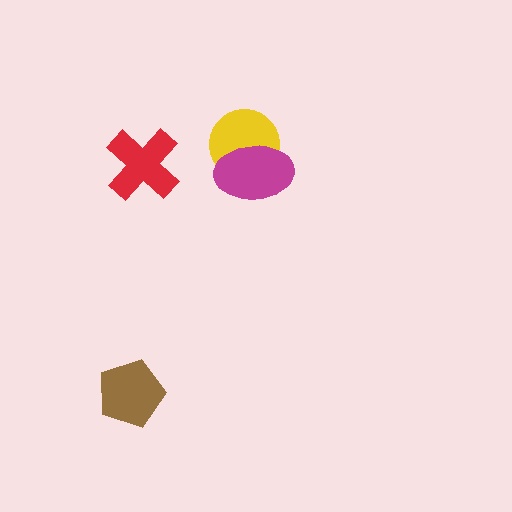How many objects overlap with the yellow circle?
1 object overlaps with the yellow circle.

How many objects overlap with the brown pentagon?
0 objects overlap with the brown pentagon.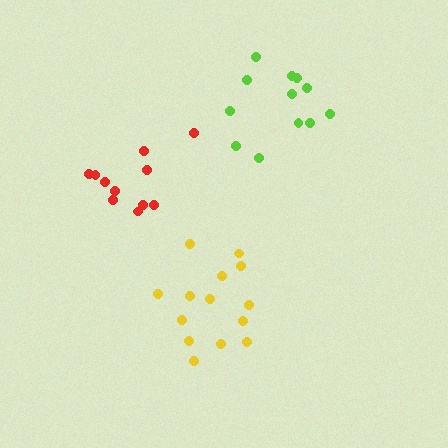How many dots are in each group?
Group 1: 11 dots, Group 2: 12 dots, Group 3: 14 dots (37 total).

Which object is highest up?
The lime cluster is topmost.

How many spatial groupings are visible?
There are 3 spatial groupings.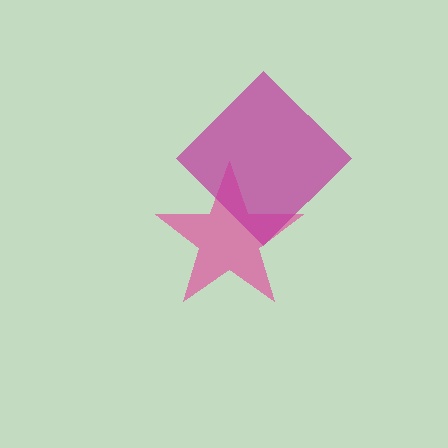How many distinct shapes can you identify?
There are 2 distinct shapes: a pink star, a magenta diamond.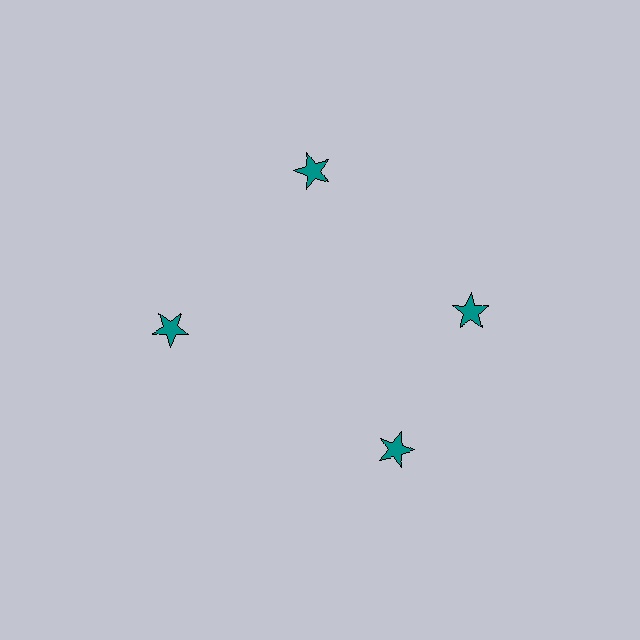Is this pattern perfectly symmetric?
No. The 4 teal stars are arranged in a ring, but one element near the 6 o'clock position is rotated out of alignment along the ring, breaking the 4-fold rotational symmetry.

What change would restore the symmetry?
The symmetry would be restored by rotating it back into even spacing with its neighbors so that all 4 stars sit at equal angles and equal distance from the center.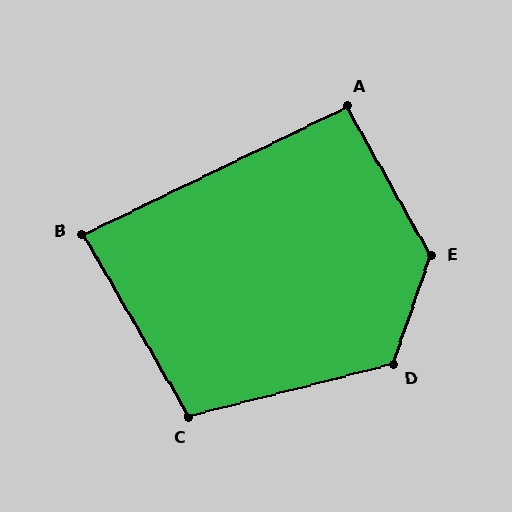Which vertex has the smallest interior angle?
B, at approximately 86 degrees.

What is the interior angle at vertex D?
Approximately 124 degrees (obtuse).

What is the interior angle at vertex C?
Approximately 106 degrees (obtuse).